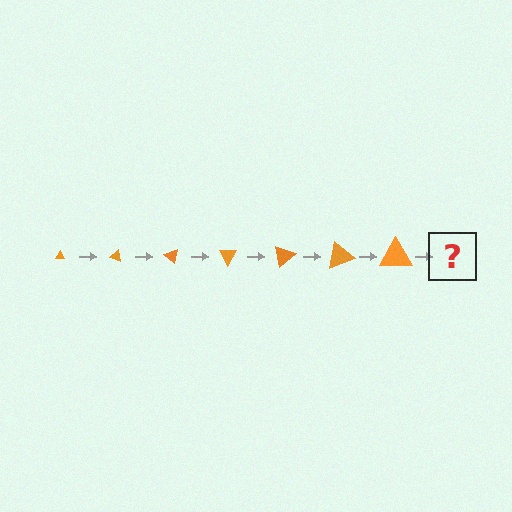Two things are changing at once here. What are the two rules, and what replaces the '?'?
The two rules are that the triangle grows larger each step and it rotates 20 degrees each step. The '?' should be a triangle, larger than the previous one and rotated 140 degrees from the start.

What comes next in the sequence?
The next element should be a triangle, larger than the previous one and rotated 140 degrees from the start.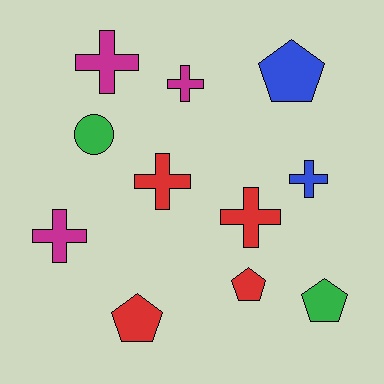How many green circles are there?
There is 1 green circle.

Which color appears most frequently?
Red, with 4 objects.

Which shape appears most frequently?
Cross, with 6 objects.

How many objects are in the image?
There are 11 objects.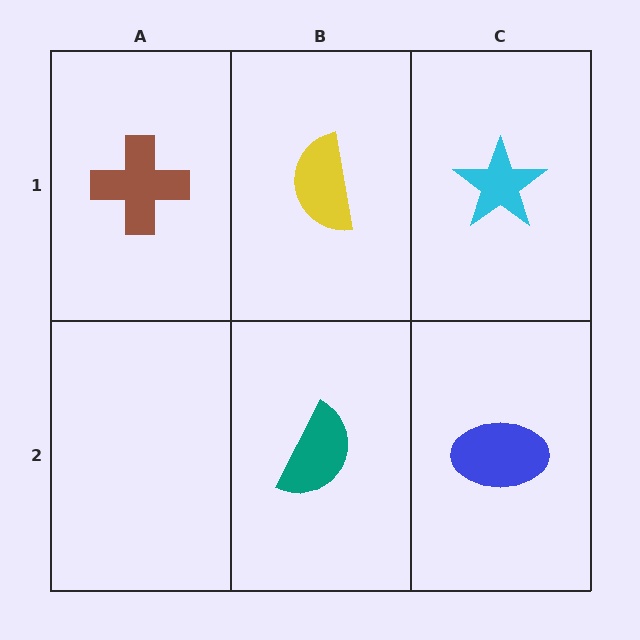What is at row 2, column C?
A blue ellipse.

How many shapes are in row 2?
2 shapes.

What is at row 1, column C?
A cyan star.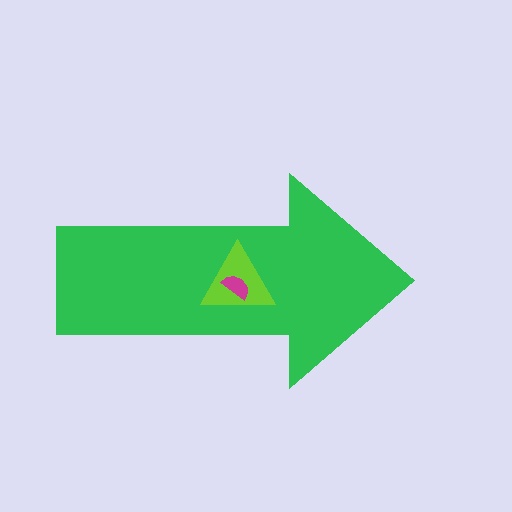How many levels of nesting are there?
3.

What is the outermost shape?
The green arrow.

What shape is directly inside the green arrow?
The lime triangle.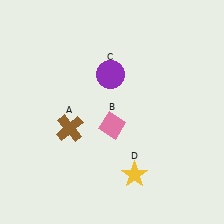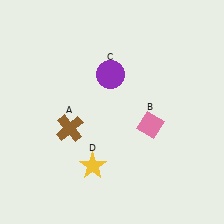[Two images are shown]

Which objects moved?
The objects that moved are: the pink diamond (B), the yellow star (D).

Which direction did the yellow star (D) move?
The yellow star (D) moved left.